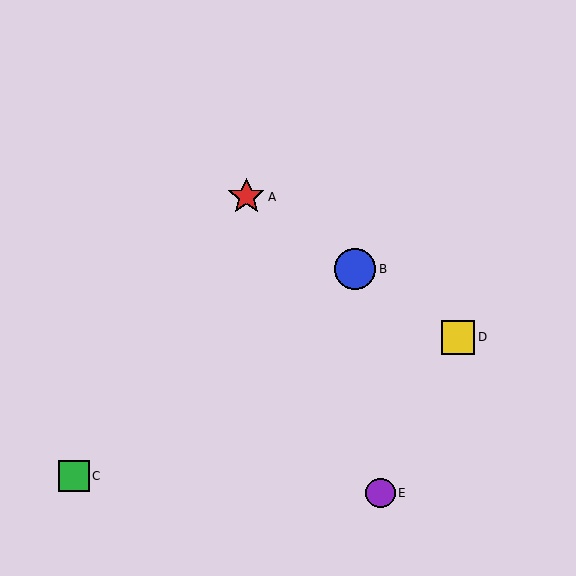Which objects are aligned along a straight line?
Objects A, B, D are aligned along a straight line.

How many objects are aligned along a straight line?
3 objects (A, B, D) are aligned along a straight line.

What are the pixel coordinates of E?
Object E is at (380, 493).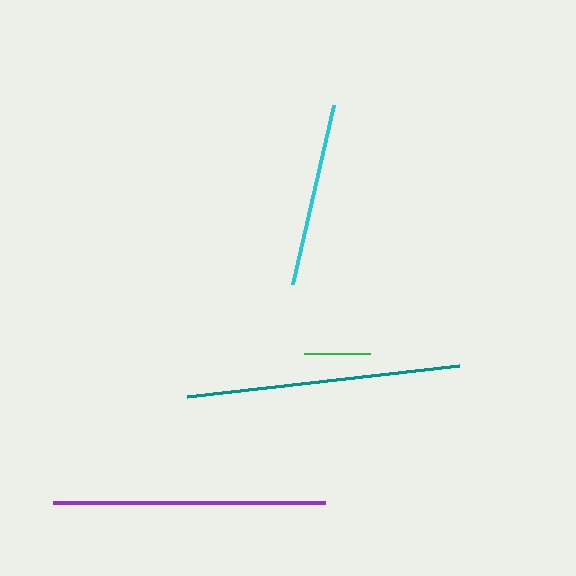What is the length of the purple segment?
The purple segment is approximately 271 pixels long.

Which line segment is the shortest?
The green line is the shortest at approximately 66 pixels.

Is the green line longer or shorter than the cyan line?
The cyan line is longer than the green line.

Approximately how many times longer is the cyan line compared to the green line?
The cyan line is approximately 2.8 times the length of the green line.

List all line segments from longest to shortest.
From longest to shortest: teal, purple, cyan, green.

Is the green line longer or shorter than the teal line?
The teal line is longer than the green line.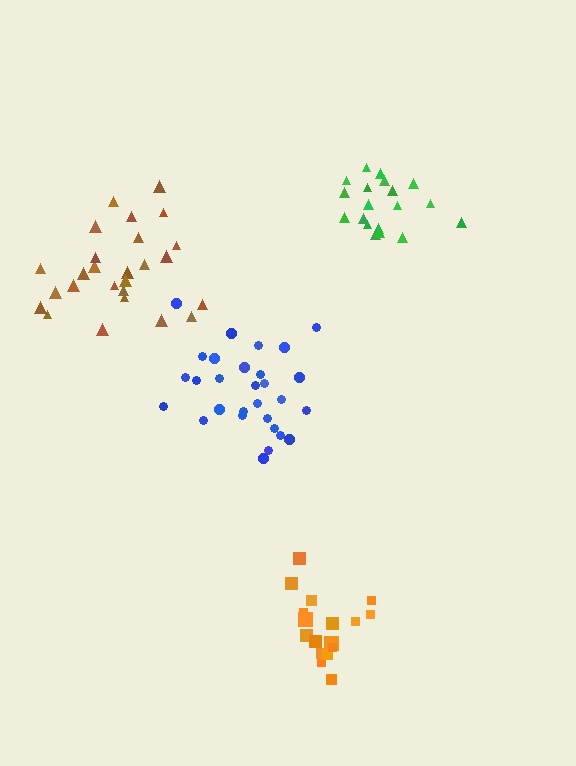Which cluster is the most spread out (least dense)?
Brown.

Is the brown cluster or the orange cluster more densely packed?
Orange.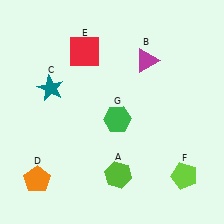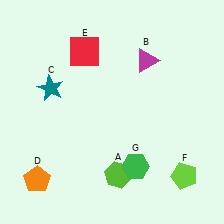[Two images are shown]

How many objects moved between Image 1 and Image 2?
1 object moved between the two images.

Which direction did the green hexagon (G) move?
The green hexagon (G) moved down.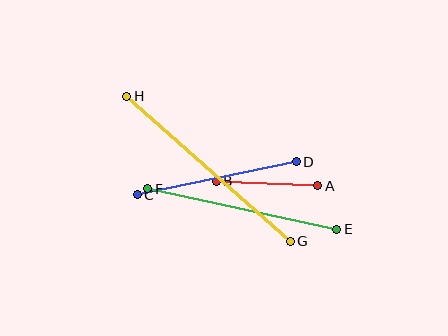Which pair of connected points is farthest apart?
Points G and H are farthest apart.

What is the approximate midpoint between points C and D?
The midpoint is at approximately (217, 178) pixels.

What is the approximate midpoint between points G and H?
The midpoint is at approximately (209, 169) pixels.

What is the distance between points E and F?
The distance is approximately 193 pixels.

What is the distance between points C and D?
The distance is approximately 162 pixels.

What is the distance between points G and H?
The distance is approximately 219 pixels.